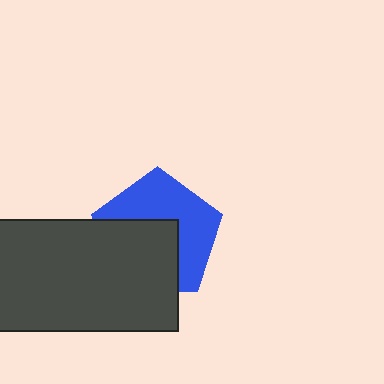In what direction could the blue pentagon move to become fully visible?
The blue pentagon could move toward the upper-right. That would shift it out from behind the dark gray rectangle entirely.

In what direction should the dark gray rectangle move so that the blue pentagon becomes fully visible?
The dark gray rectangle should move toward the lower-left. That is the shortest direction to clear the overlap and leave the blue pentagon fully visible.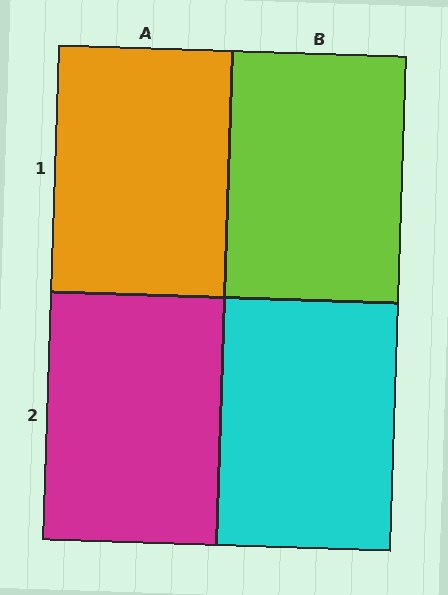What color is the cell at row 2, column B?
Cyan.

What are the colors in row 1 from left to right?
Orange, lime.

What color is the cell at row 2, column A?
Magenta.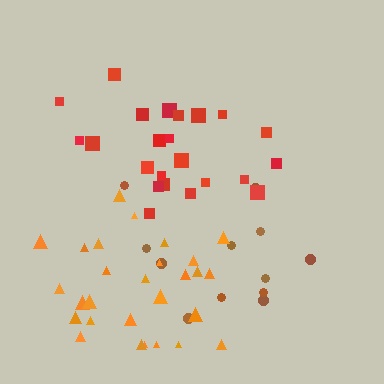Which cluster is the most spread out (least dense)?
Brown.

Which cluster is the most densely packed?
Red.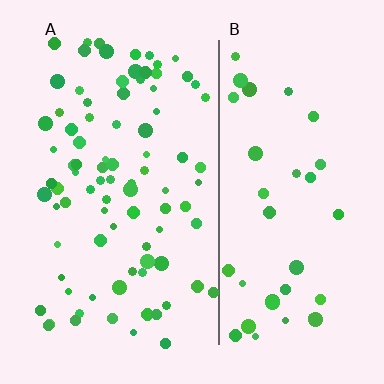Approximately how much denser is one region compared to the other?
Approximately 2.3× — region A over region B.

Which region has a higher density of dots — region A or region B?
A (the left).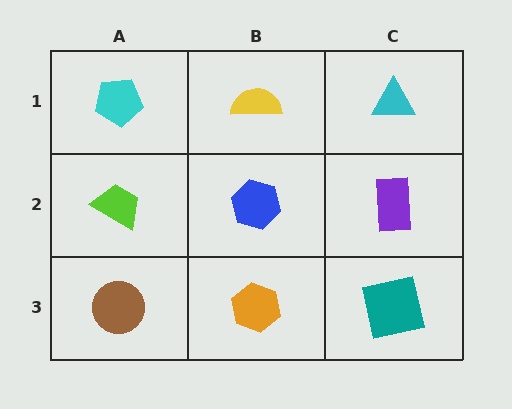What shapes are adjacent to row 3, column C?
A purple rectangle (row 2, column C), an orange hexagon (row 3, column B).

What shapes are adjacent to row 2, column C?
A cyan triangle (row 1, column C), a teal square (row 3, column C), a blue hexagon (row 2, column B).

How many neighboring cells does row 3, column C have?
2.